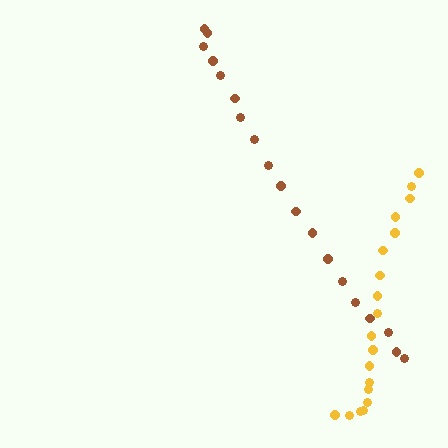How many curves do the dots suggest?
There are 2 distinct paths.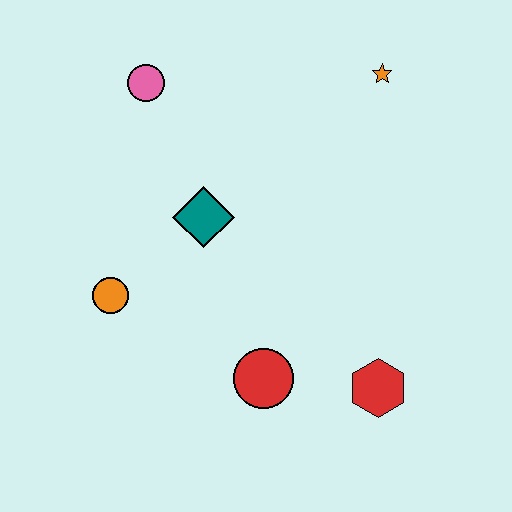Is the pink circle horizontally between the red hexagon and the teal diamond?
No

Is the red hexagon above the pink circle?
No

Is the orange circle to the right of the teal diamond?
No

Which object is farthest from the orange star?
The orange circle is farthest from the orange star.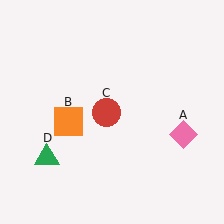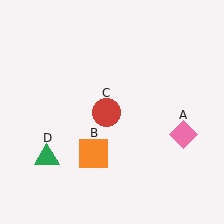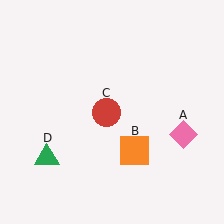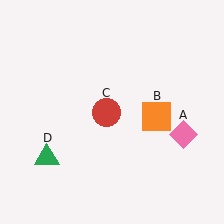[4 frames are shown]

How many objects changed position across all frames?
1 object changed position: orange square (object B).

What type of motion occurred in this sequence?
The orange square (object B) rotated counterclockwise around the center of the scene.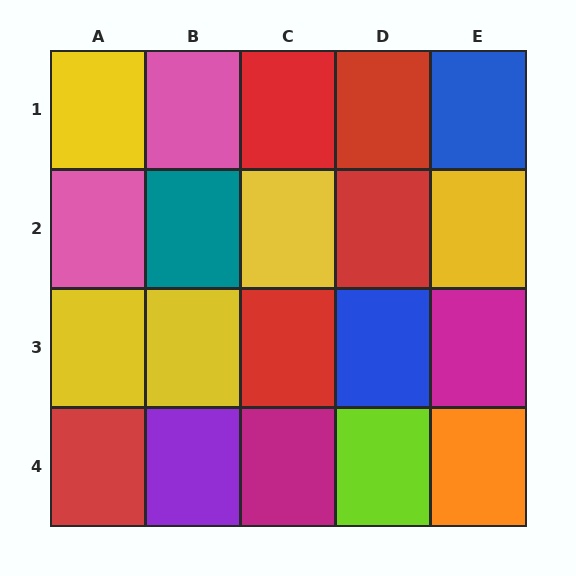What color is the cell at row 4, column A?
Red.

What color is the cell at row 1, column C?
Red.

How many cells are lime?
1 cell is lime.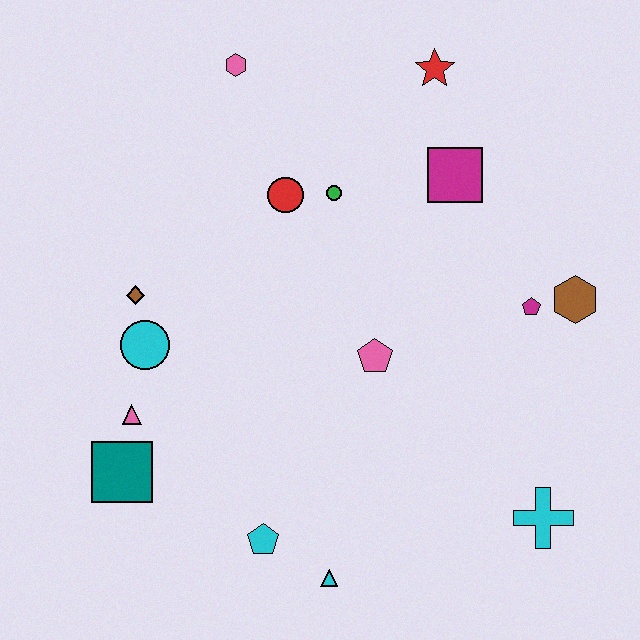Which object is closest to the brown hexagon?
The magenta pentagon is closest to the brown hexagon.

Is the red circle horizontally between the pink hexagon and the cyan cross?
Yes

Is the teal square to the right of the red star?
No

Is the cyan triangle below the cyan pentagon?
Yes